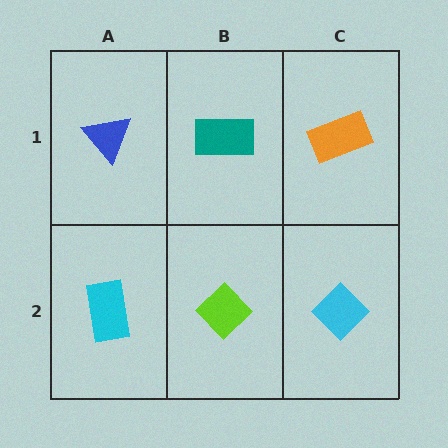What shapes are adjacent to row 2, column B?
A teal rectangle (row 1, column B), a cyan rectangle (row 2, column A), a cyan diamond (row 2, column C).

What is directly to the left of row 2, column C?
A lime diamond.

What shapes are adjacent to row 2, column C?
An orange rectangle (row 1, column C), a lime diamond (row 2, column B).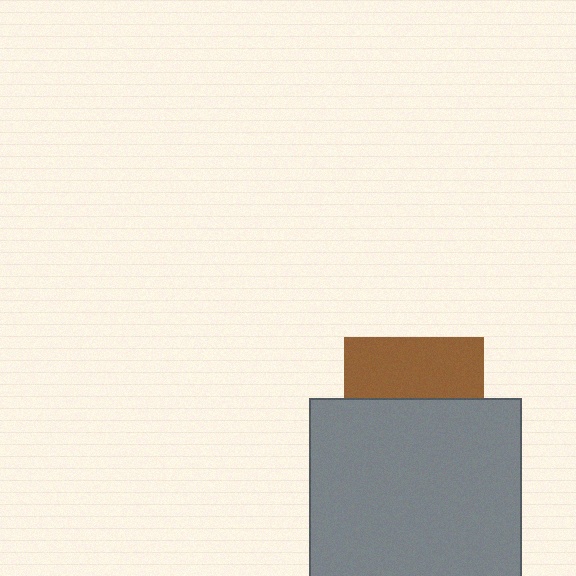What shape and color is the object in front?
The object in front is a gray square.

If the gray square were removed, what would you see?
You would see the complete brown square.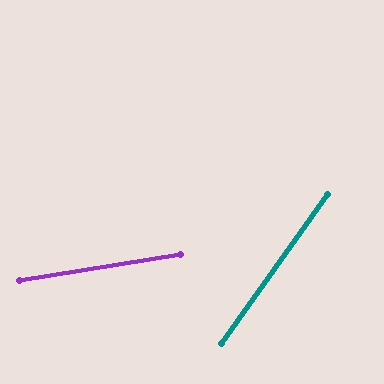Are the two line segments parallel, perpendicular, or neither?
Neither parallel nor perpendicular — they differ by about 45°.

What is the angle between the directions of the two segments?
Approximately 45 degrees.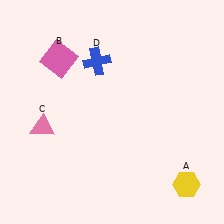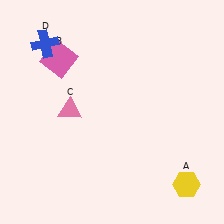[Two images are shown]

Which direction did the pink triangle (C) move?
The pink triangle (C) moved right.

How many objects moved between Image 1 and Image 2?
2 objects moved between the two images.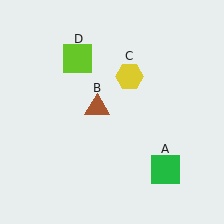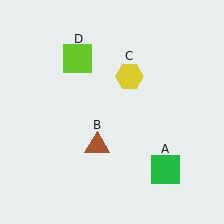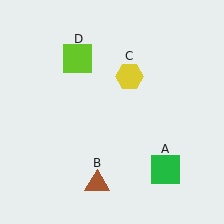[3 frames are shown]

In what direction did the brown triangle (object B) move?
The brown triangle (object B) moved down.